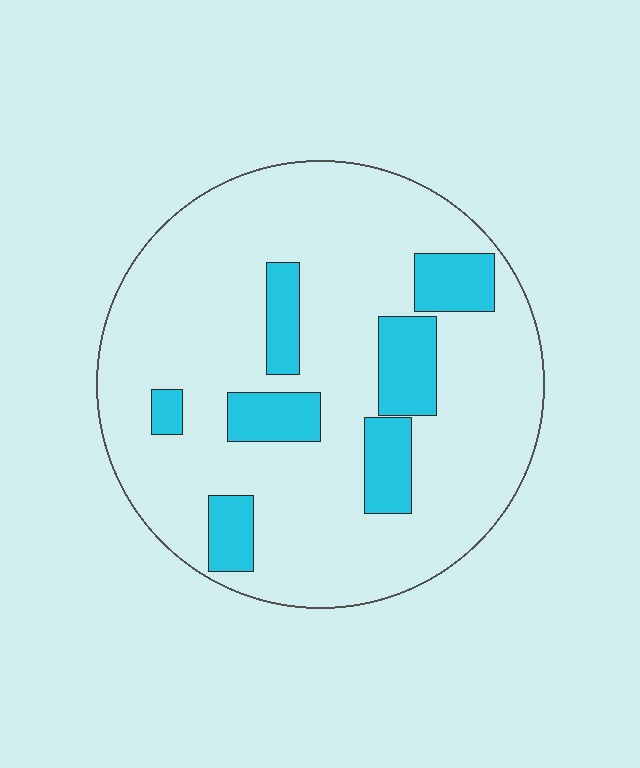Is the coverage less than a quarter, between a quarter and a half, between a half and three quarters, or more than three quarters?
Less than a quarter.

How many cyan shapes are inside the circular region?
7.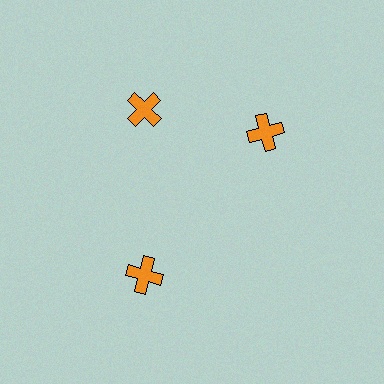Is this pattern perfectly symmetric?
No. The 3 orange crosses are arranged in a ring, but one element near the 3 o'clock position is rotated out of alignment along the ring, breaking the 3-fold rotational symmetry.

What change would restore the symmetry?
The symmetry would be restored by rotating it back into even spacing with its neighbors so that all 3 crosses sit at equal angles and equal distance from the center.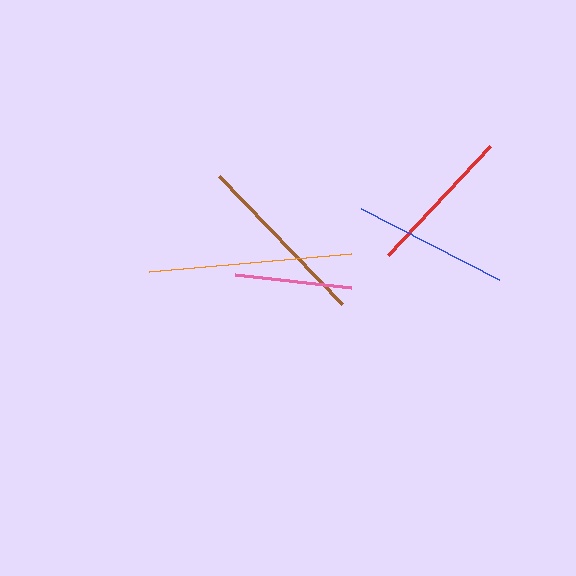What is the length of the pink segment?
The pink segment is approximately 117 pixels long.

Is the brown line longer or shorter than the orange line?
The orange line is longer than the brown line.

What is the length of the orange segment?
The orange segment is approximately 203 pixels long.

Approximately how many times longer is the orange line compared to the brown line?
The orange line is approximately 1.1 times the length of the brown line.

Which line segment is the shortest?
The pink line is the shortest at approximately 117 pixels.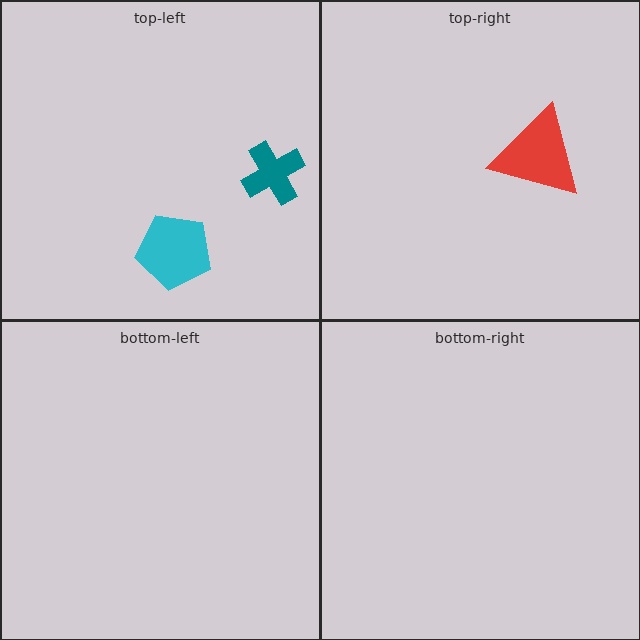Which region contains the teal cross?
The top-left region.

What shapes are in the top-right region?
The red triangle.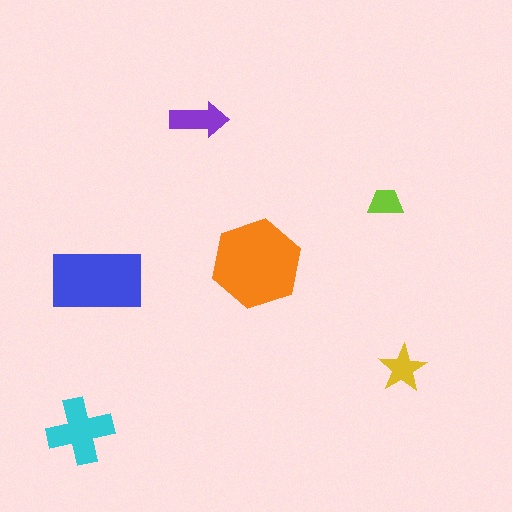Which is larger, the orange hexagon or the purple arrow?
The orange hexagon.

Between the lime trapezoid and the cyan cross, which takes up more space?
The cyan cross.